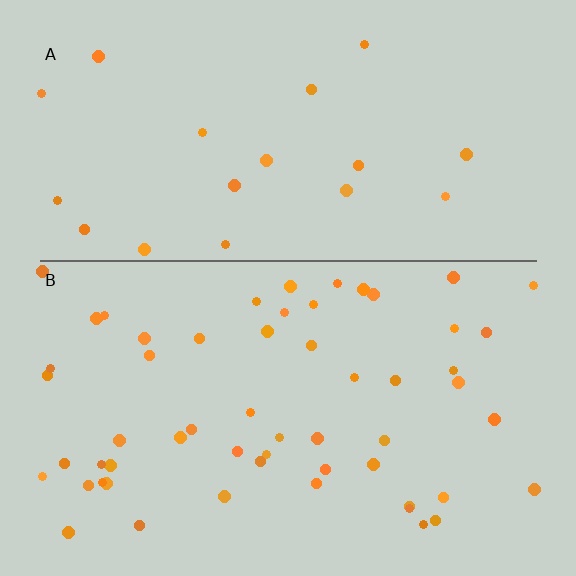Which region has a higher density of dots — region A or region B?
B (the bottom).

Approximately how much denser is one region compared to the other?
Approximately 2.9× — region B over region A.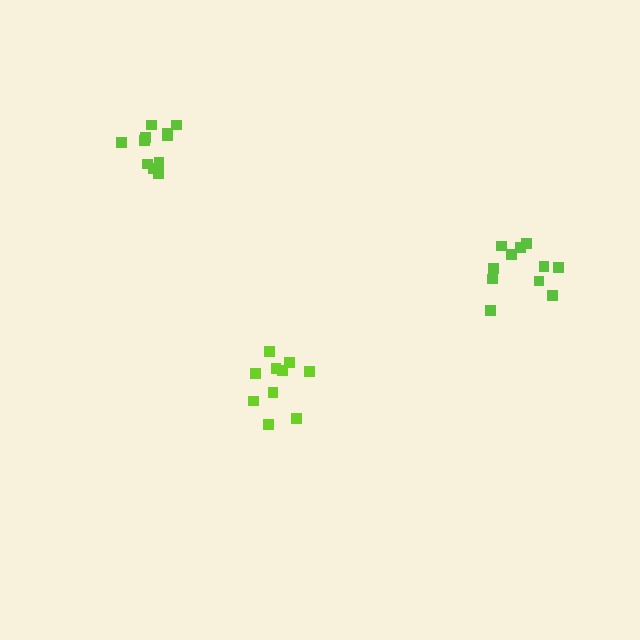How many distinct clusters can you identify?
There are 3 distinct clusters.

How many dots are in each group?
Group 1: 11 dots, Group 2: 11 dots, Group 3: 10 dots (32 total).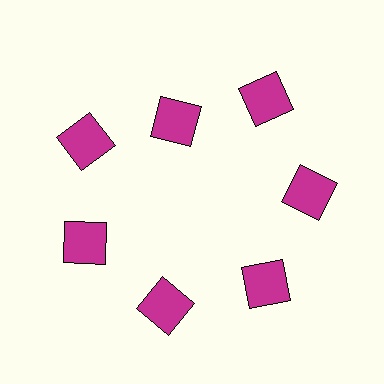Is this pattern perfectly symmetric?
No. The 7 magenta squares are arranged in a ring, but one element near the 12 o'clock position is pulled inward toward the center, breaking the 7-fold rotational symmetry.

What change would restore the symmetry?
The symmetry would be restored by moving it outward, back onto the ring so that all 7 squares sit at equal angles and equal distance from the center.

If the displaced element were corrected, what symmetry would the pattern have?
It would have 7-fold rotational symmetry — the pattern would map onto itself every 51 degrees.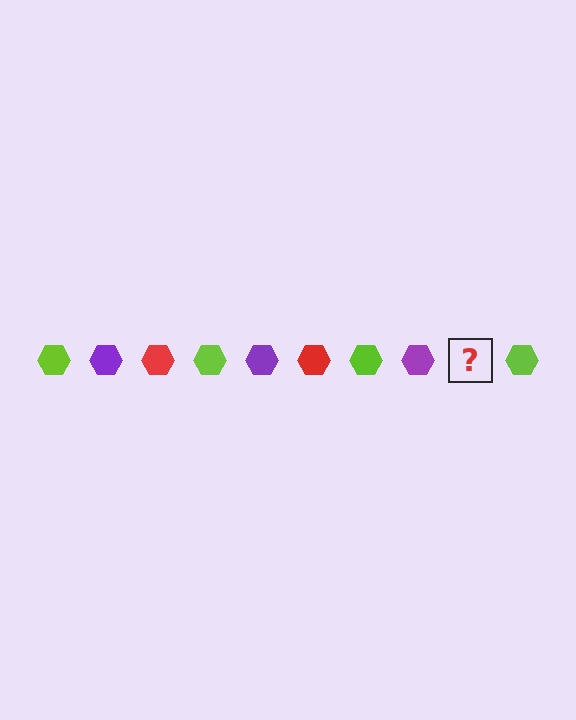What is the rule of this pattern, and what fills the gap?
The rule is that the pattern cycles through lime, purple, red hexagons. The gap should be filled with a red hexagon.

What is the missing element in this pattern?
The missing element is a red hexagon.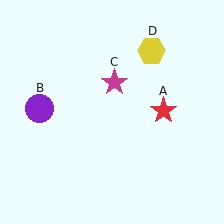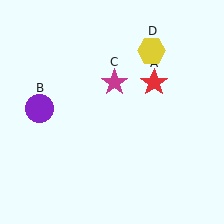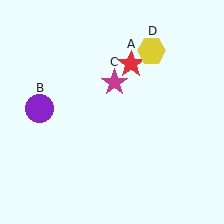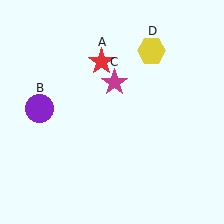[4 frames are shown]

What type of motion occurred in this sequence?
The red star (object A) rotated counterclockwise around the center of the scene.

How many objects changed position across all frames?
1 object changed position: red star (object A).